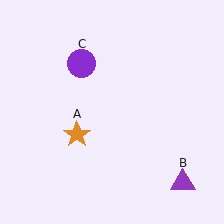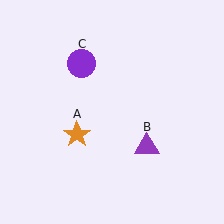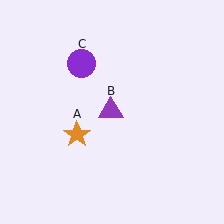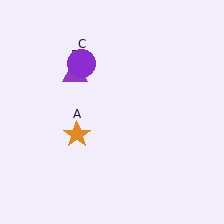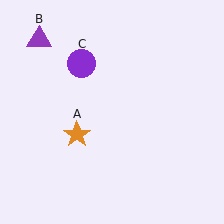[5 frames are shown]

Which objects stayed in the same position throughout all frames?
Orange star (object A) and purple circle (object C) remained stationary.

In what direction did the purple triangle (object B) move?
The purple triangle (object B) moved up and to the left.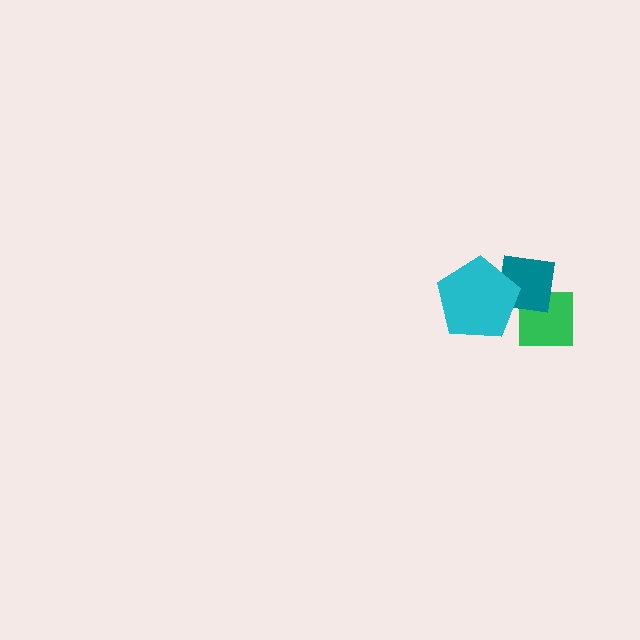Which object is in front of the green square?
The teal square is in front of the green square.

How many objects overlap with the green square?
1 object overlaps with the green square.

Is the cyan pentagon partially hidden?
No, no other shape covers it.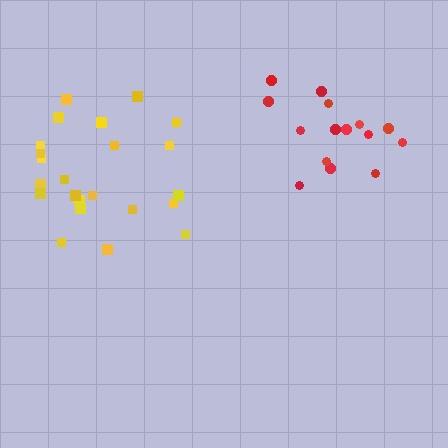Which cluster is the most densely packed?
Red.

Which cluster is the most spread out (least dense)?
Yellow.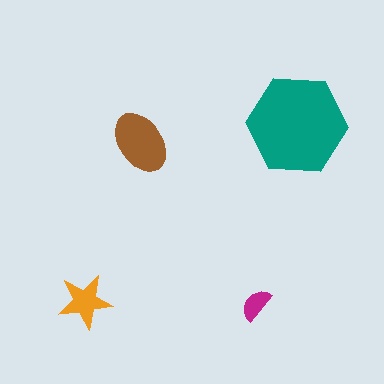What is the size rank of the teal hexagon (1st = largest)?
1st.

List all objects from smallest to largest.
The magenta semicircle, the orange star, the brown ellipse, the teal hexagon.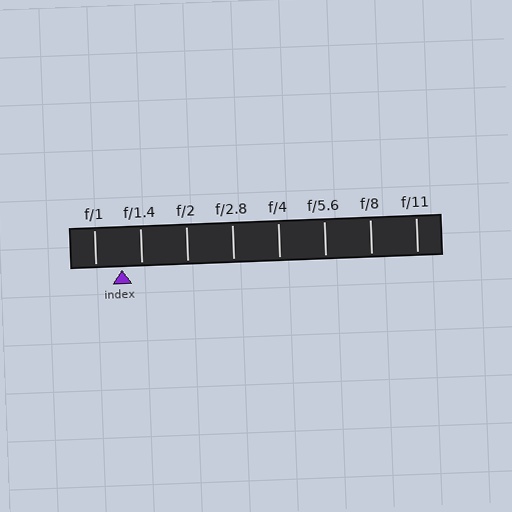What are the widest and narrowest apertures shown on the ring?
The widest aperture shown is f/1 and the narrowest is f/11.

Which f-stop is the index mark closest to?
The index mark is closest to f/1.4.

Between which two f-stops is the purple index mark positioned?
The index mark is between f/1 and f/1.4.